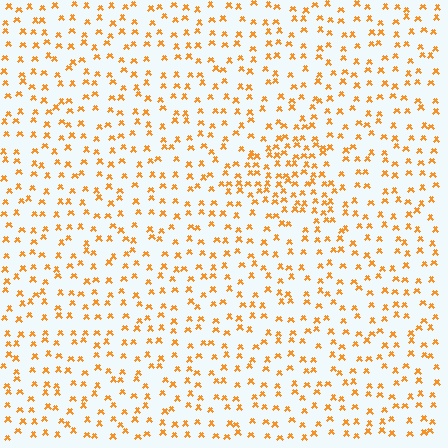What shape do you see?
I see a triangle.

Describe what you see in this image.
The image contains small orange elements arranged at two different densities. A triangle-shaped region is visible where the elements are more densely packed than the surrounding area.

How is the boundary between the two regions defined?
The boundary is defined by a change in element density (approximately 1.9x ratio). All elements are the same color, size, and shape.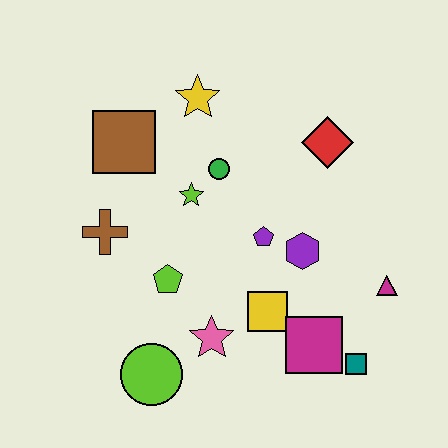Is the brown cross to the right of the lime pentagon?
No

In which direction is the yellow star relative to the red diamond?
The yellow star is to the left of the red diamond.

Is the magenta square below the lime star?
Yes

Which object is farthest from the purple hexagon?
The brown square is farthest from the purple hexagon.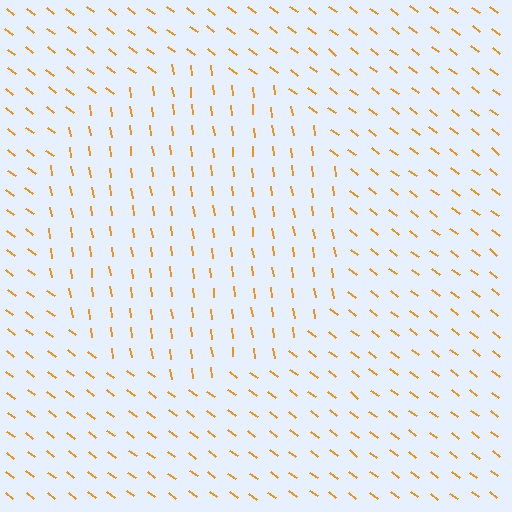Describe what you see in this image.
The image is filled with small orange line segments. A circle region in the image has lines oriented differently from the surrounding lines, creating a visible texture boundary.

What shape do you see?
I see a circle.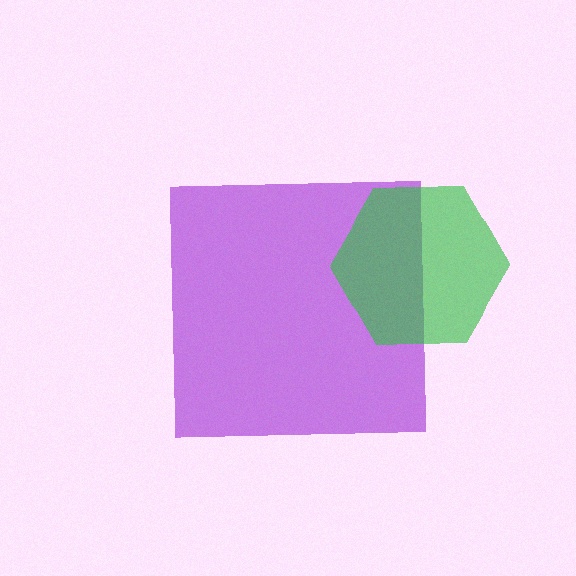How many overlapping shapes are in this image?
There are 2 overlapping shapes in the image.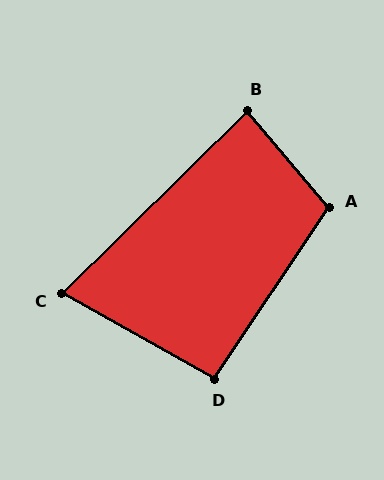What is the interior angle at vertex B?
Approximately 86 degrees (approximately right).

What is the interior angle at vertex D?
Approximately 94 degrees (approximately right).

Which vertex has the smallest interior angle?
C, at approximately 74 degrees.